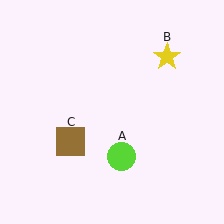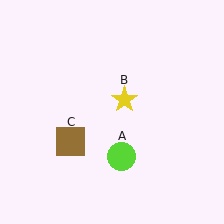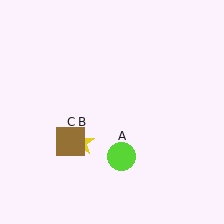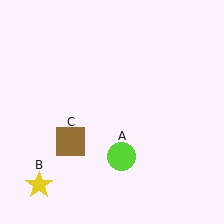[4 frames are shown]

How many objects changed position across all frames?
1 object changed position: yellow star (object B).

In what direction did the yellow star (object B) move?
The yellow star (object B) moved down and to the left.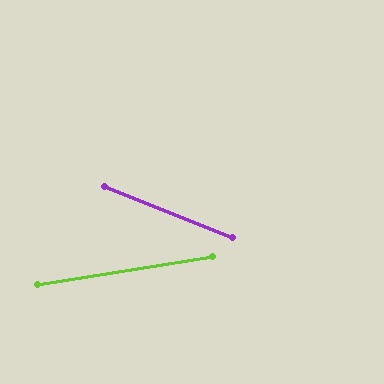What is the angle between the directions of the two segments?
Approximately 31 degrees.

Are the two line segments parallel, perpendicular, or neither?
Neither parallel nor perpendicular — they differ by about 31°.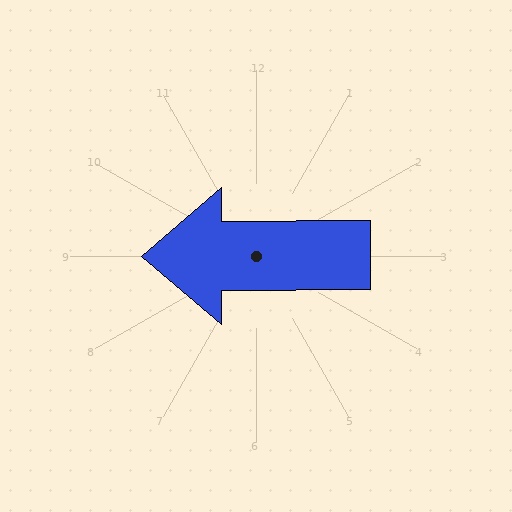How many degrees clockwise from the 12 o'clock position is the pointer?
Approximately 270 degrees.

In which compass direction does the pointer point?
West.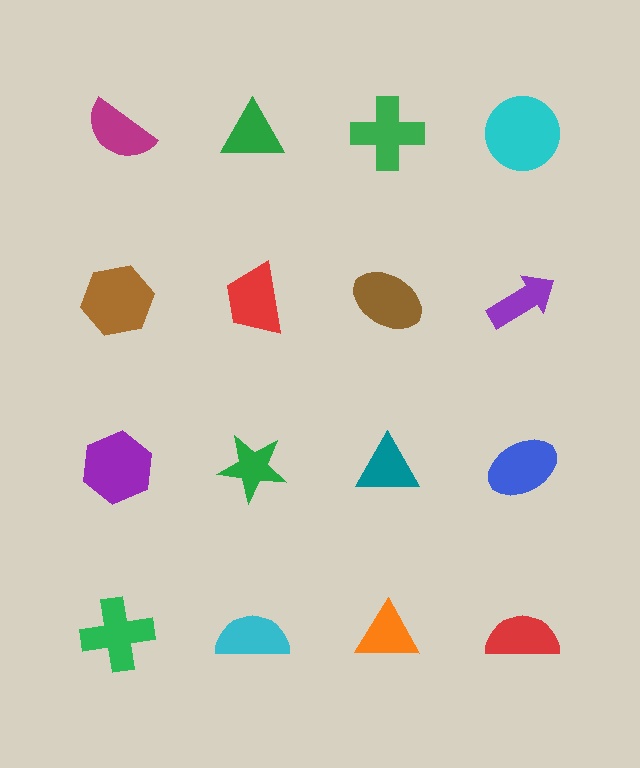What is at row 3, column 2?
A green star.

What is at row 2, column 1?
A brown hexagon.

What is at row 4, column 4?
A red semicircle.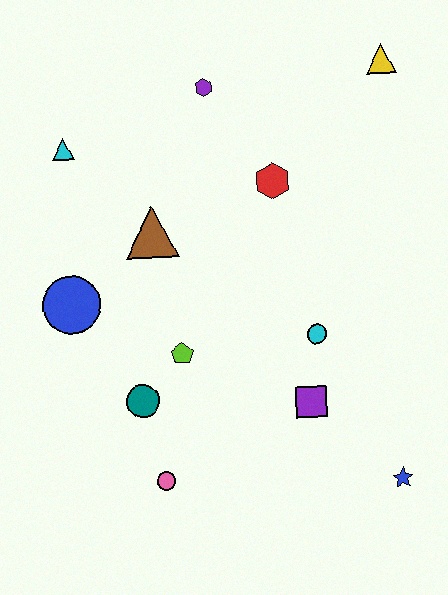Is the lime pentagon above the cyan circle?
No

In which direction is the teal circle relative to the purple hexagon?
The teal circle is below the purple hexagon.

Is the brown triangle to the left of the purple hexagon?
Yes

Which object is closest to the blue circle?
The brown triangle is closest to the blue circle.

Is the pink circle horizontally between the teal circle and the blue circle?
No